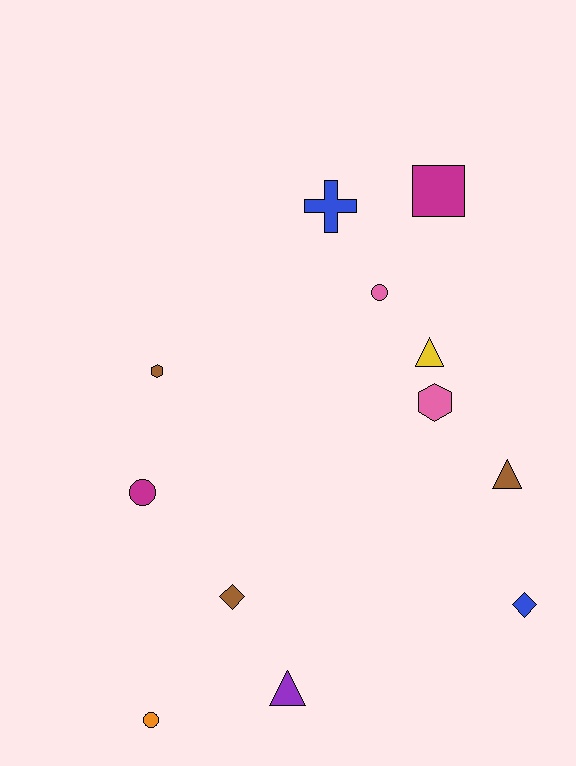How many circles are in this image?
There are 3 circles.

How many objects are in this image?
There are 12 objects.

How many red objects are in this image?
There are no red objects.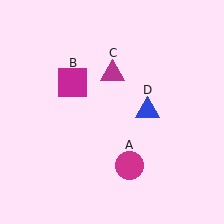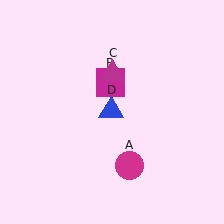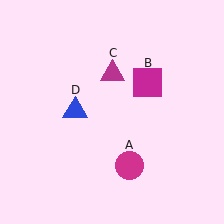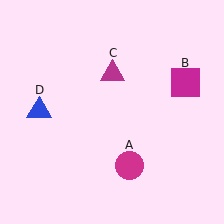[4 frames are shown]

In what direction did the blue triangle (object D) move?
The blue triangle (object D) moved left.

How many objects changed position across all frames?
2 objects changed position: magenta square (object B), blue triangle (object D).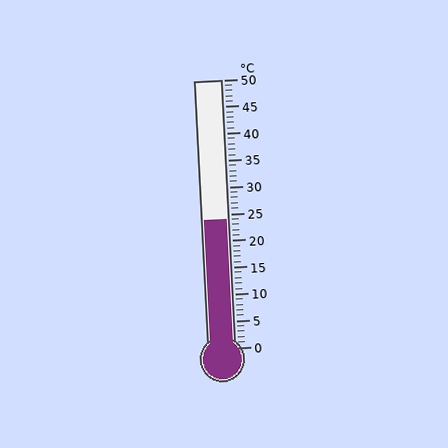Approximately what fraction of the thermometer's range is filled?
The thermometer is filled to approximately 50% of its range.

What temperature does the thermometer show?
The thermometer shows approximately 24°C.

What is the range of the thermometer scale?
The thermometer scale ranges from 0°C to 50°C.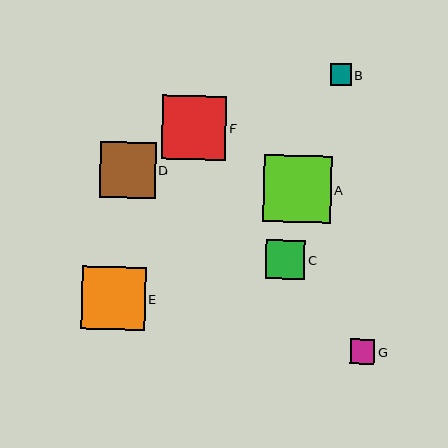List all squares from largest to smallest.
From largest to smallest: A, F, E, D, C, G, B.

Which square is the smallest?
Square B is the smallest with a size of approximately 21 pixels.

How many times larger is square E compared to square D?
Square E is approximately 1.1 times the size of square D.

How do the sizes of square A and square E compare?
Square A and square E are approximately the same size.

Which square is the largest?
Square A is the largest with a size of approximately 67 pixels.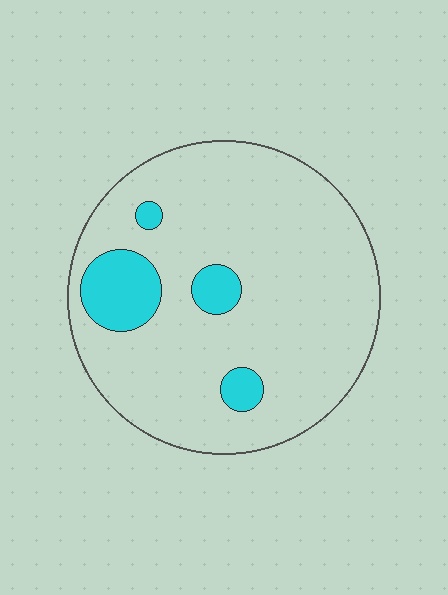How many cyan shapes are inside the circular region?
4.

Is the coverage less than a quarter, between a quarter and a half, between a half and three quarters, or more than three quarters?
Less than a quarter.